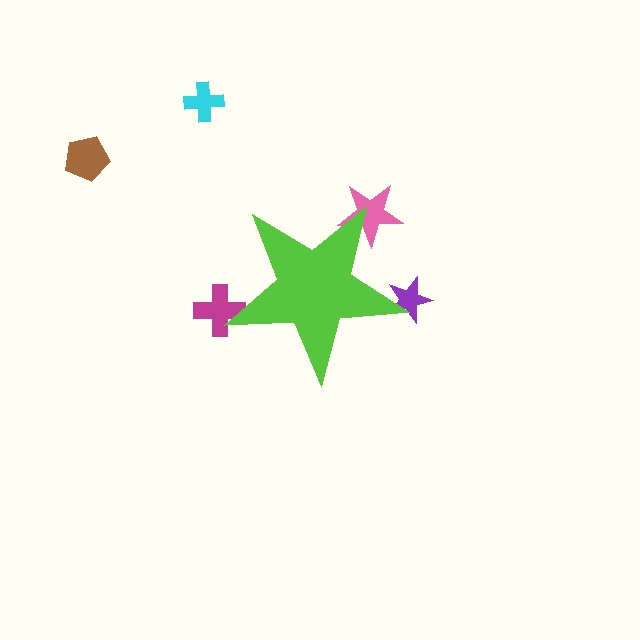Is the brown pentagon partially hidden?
No, the brown pentagon is fully visible.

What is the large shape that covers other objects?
A lime star.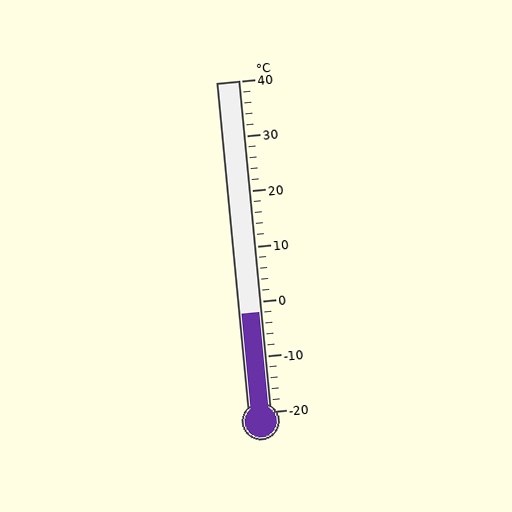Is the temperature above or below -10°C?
The temperature is above -10°C.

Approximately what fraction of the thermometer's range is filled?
The thermometer is filled to approximately 30% of its range.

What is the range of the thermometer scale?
The thermometer scale ranges from -20°C to 40°C.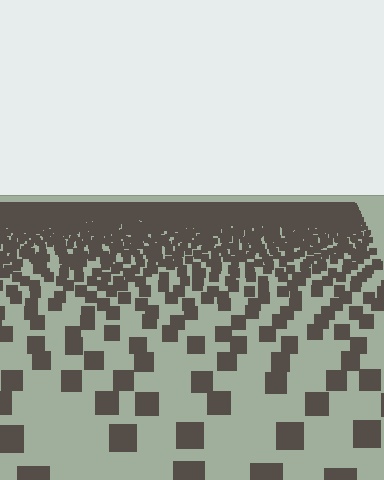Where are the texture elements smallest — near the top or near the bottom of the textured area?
Near the top.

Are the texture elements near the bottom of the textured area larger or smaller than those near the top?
Larger. Near the bottom, elements are closer to the viewer and appear at a bigger on-screen size.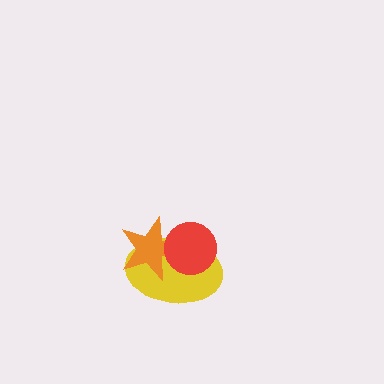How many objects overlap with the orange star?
2 objects overlap with the orange star.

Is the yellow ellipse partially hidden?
Yes, it is partially covered by another shape.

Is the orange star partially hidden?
Yes, it is partially covered by another shape.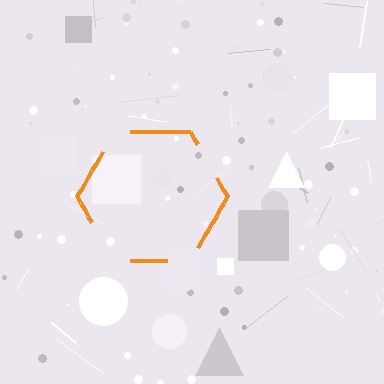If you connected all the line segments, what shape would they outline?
They would outline a hexagon.